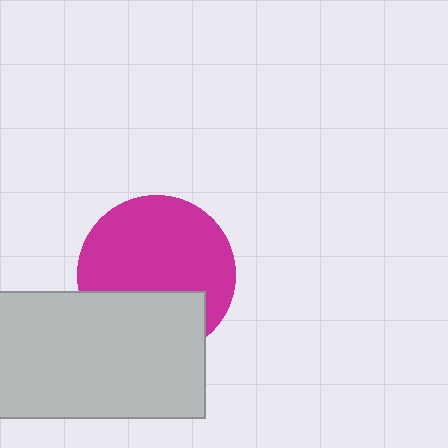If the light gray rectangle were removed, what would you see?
You would see the complete magenta circle.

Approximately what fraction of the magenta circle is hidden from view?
Roughly 33% of the magenta circle is hidden behind the light gray rectangle.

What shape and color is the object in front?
The object in front is a light gray rectangle.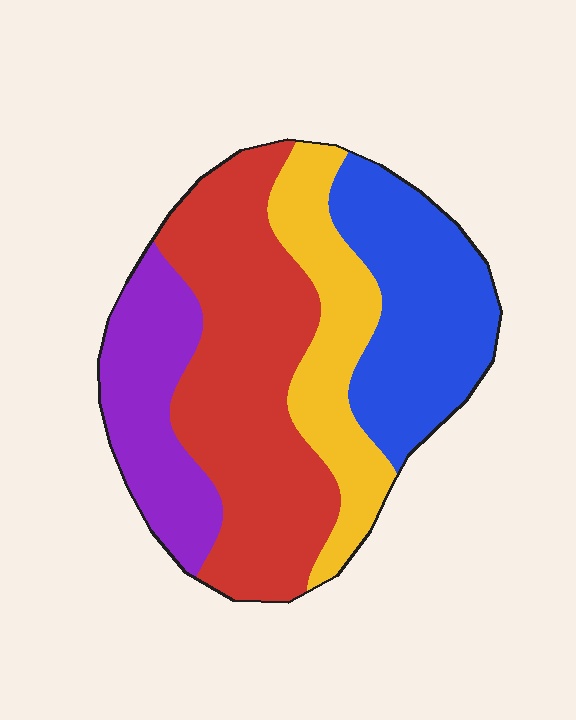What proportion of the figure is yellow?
Yellow covers 19% of the figure.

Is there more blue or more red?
Red.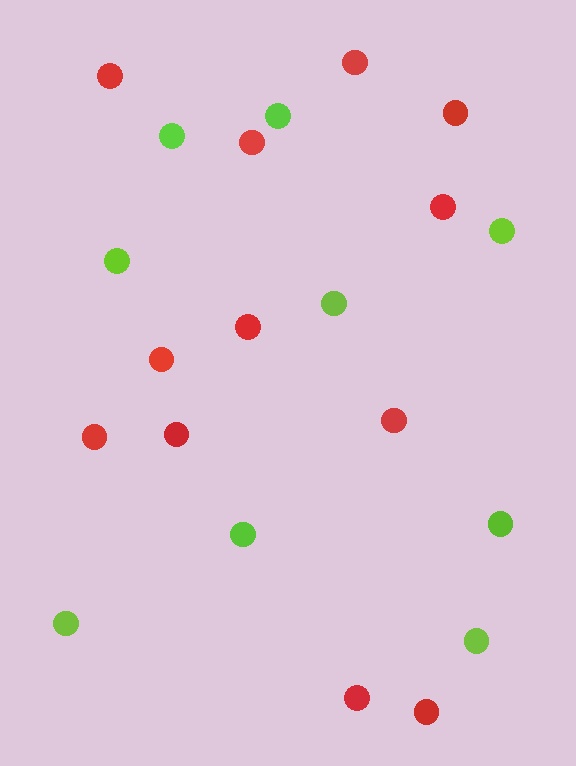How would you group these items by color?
There are 2 groups: one group of lime circles (9) and one group of red circles (12).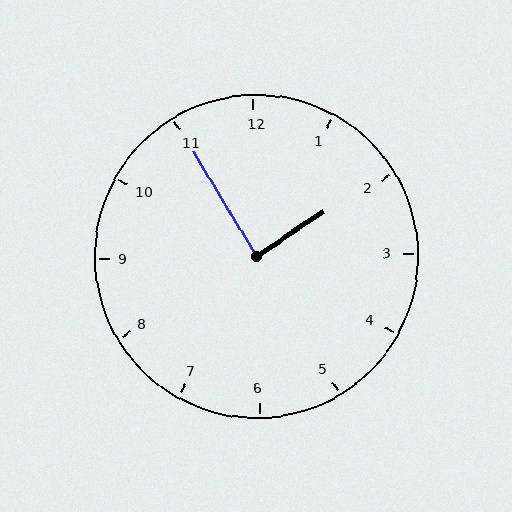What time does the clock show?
1:55.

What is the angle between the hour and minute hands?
Approximately 88 degrees.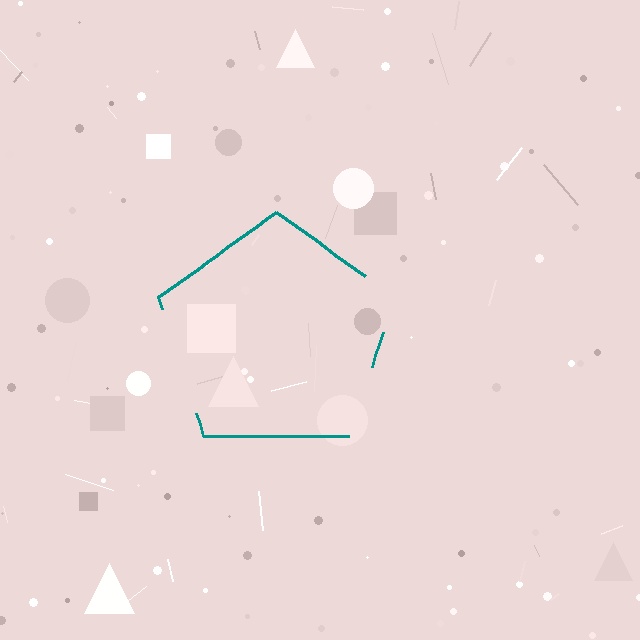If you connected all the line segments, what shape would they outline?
They would outline a pentagon.